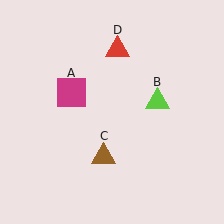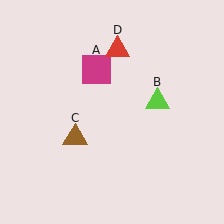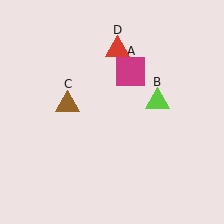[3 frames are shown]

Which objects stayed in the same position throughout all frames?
Lime triangle (object B) and red triangle (object D) remained stationary.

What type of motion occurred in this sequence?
The magenta square (object A), brown triangle (object C) rotated clockwise around the center of the scene.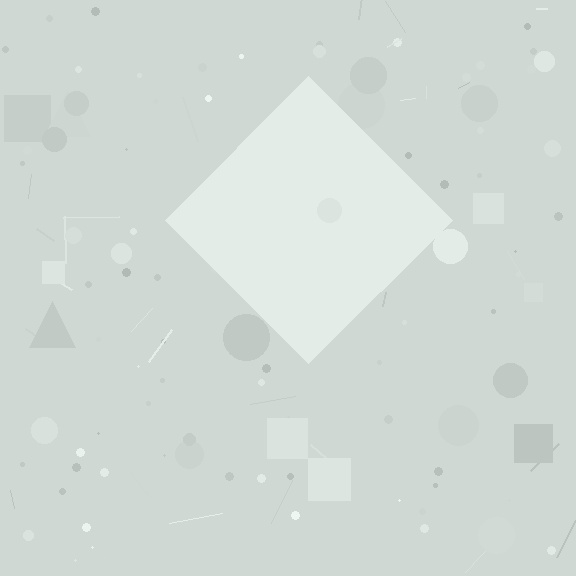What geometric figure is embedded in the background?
A diamond is embedded in the background.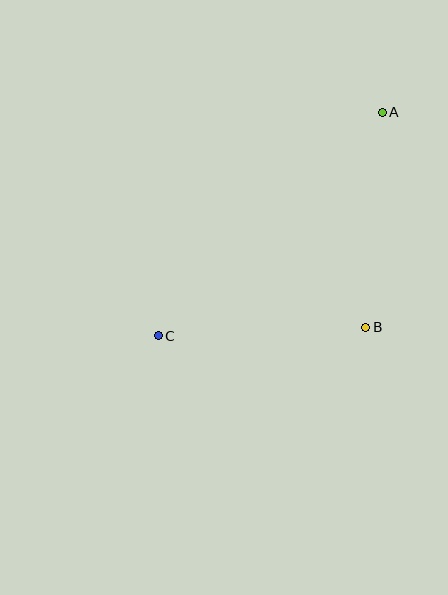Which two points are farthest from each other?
Points A and C are farthest from each other.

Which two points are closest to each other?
Points B and C are closest to each other.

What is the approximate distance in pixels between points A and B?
The distance between A and B is approximately 216 pixels.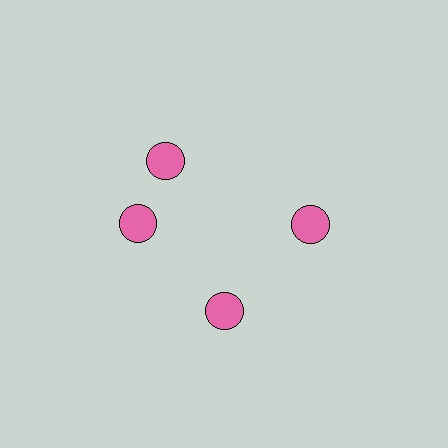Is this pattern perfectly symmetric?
No. The 4 pink circles are arranged in a ring, but one element near the 12 o'clock position is rotated out of alignment along the ring, breaking the 4-fold rotational symmetry.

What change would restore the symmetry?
The symmetry would be restored by rotating it back into even spacing with its neighbors so that all 4 circles sit at equal angles and equal distance from the center.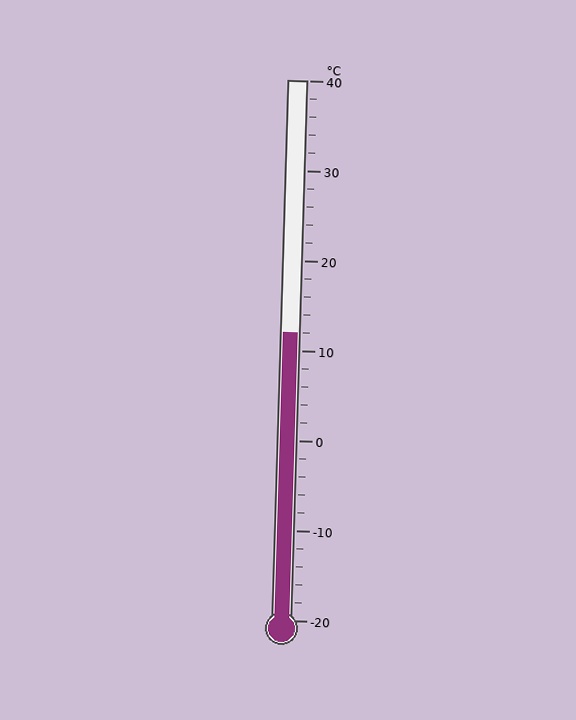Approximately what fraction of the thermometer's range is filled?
The thermometer is filled to approximately 55% of its range.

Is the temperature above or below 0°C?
The temperature is above 0°C.